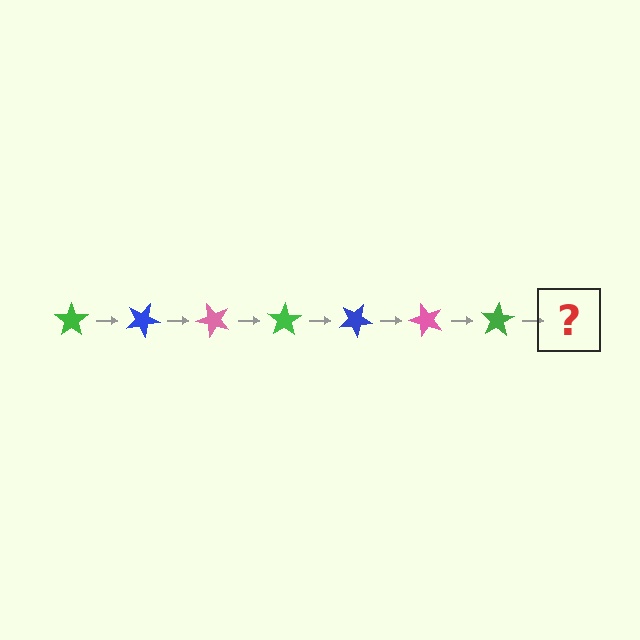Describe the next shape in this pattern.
It should be a blue star, rotated 175 degrees from the start.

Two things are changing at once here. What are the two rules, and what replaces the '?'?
The two rules are that it rotates 25 degrees each step and the color cycles through green, blue, and pink. The '?' should be a blue star, rotated 175 degrees from the start.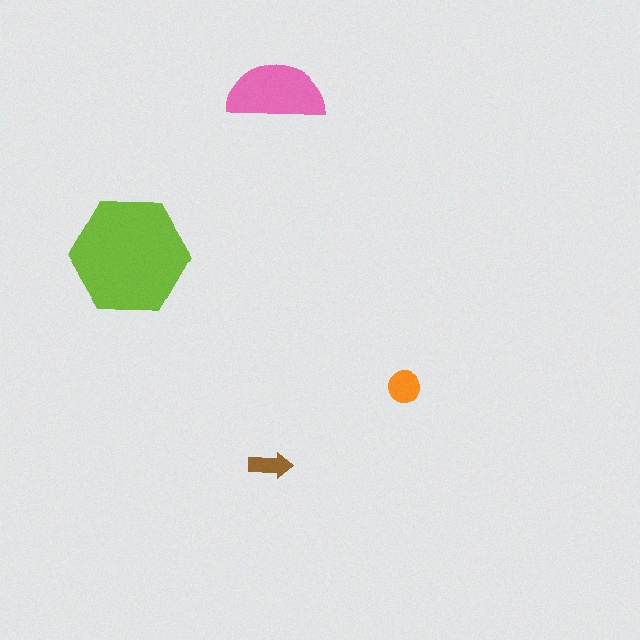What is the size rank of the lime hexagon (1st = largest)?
1st.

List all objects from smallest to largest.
The brown arrow, the orange circle, the pink semicircle, the lime hexagon.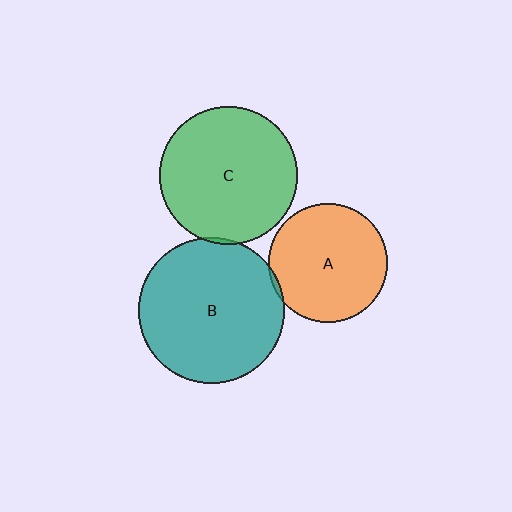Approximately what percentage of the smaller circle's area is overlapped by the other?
Approximately 5%.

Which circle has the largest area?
Circle B (teal).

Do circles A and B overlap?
Yes.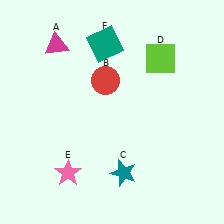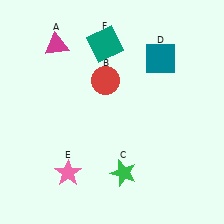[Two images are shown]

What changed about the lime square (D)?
In Image 1, D is lime. In Image 2, it changed to teal.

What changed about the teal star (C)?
In Image 1, C is teal. In Image 2, it changed to green.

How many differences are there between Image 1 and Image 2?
There are 2 differences between the two images.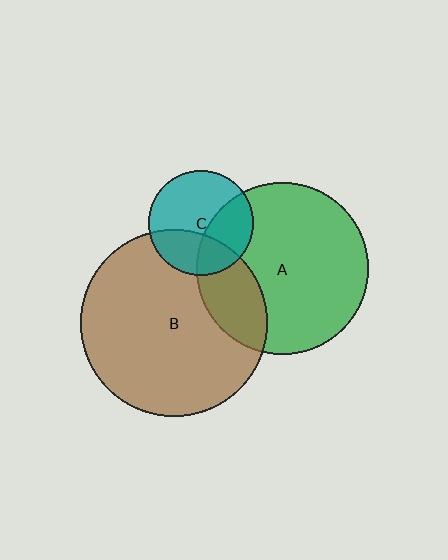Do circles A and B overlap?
Yes.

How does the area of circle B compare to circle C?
Approximately 3.1 times.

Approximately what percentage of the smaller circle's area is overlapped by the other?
Approximately 25%.